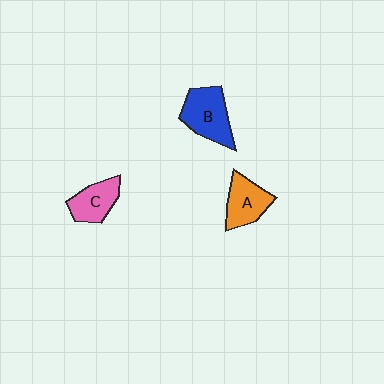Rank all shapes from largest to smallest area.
From largest to smallest: B (blue), A (orange), C (pink).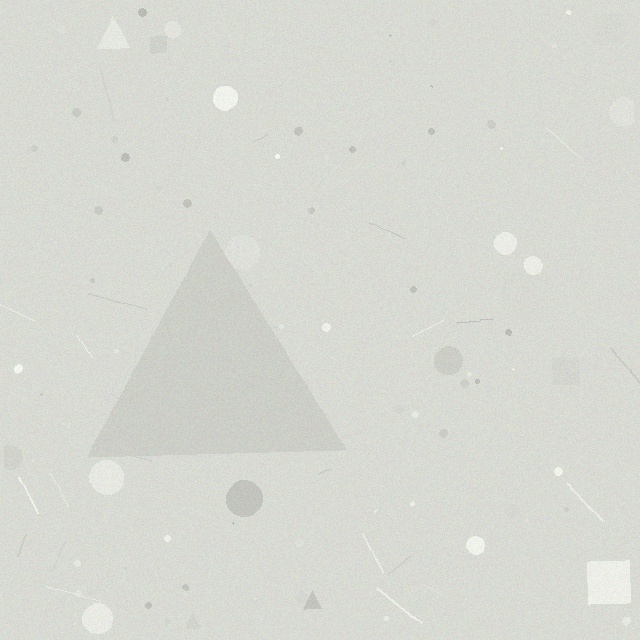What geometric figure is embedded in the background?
A triangle is embedded in the background.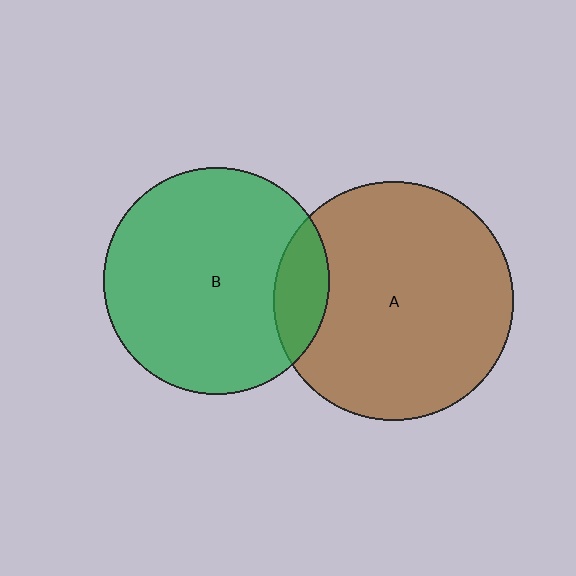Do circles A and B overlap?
Yes.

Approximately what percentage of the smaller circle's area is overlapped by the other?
Approximately 15%.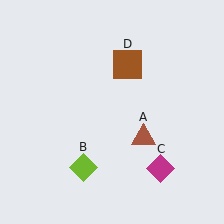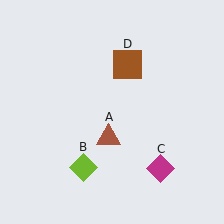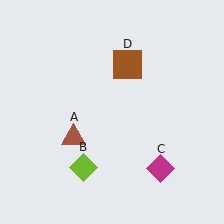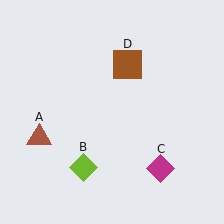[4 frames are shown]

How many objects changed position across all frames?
1 object changed position: brown triangle (object A).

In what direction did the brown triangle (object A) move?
The brown triangle (object A) moved left.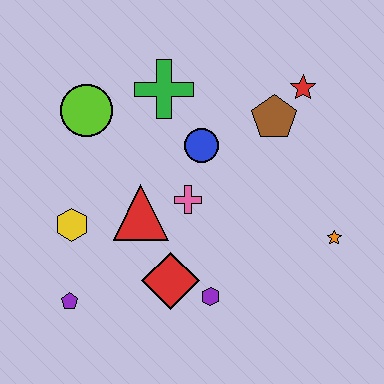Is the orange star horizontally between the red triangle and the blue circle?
No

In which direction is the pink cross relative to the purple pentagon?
The pink cross is to the right of the purple pentagon.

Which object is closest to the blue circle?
The pink cross is closest to the blue circle.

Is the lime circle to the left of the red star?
Yes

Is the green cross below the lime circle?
No